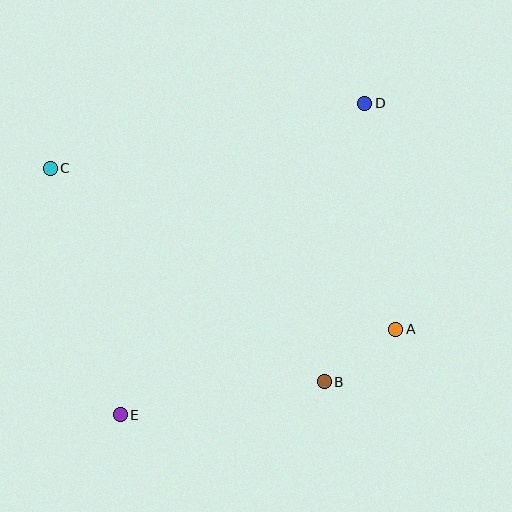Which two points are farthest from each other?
Points D and E are farthest from each other.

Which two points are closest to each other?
Points A and B are closest to each other.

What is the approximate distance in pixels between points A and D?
The distance between A and D is approximately 228 pixels.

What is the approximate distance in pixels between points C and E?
The distance between C and E is approximately 256 pixels.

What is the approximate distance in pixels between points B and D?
The distance between B and D is approximately 281 pixels.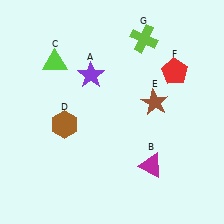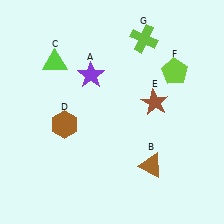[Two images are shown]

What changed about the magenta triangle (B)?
In Image 1, B is magenta. In Image 2, it changed to brown.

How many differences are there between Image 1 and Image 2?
There are 2 differences between the two images.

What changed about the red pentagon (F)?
In Image 1, F is red. In Image 2, it changed to lime.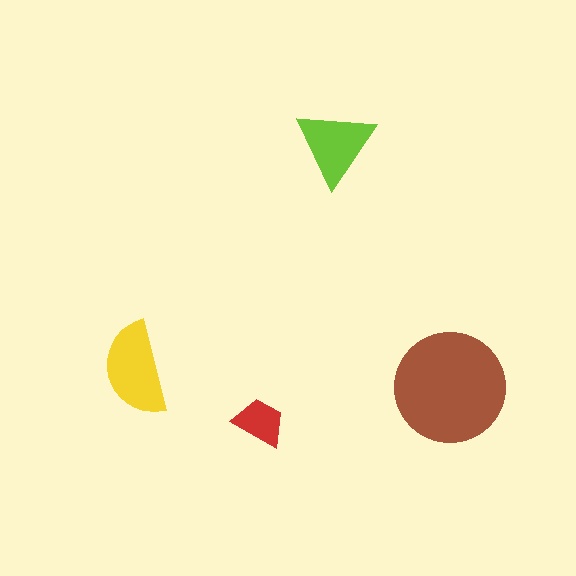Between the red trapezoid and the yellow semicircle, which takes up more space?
The yellow semicircle.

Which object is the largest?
The brown circle.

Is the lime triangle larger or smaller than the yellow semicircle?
Smaller.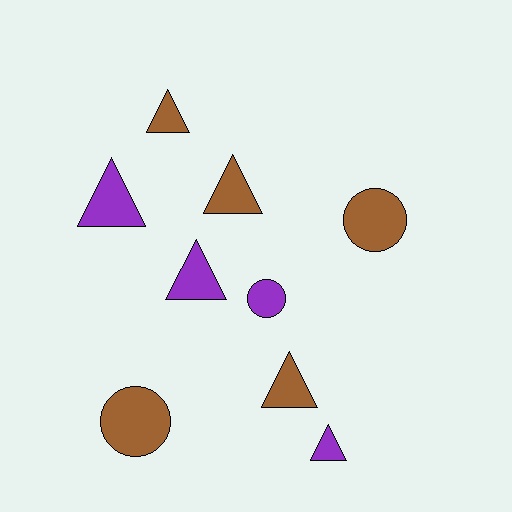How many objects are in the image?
There are 9 objects.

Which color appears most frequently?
Brown, with 5 objects.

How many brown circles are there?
There are 2 brown circles.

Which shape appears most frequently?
Triangle, with 6 objects.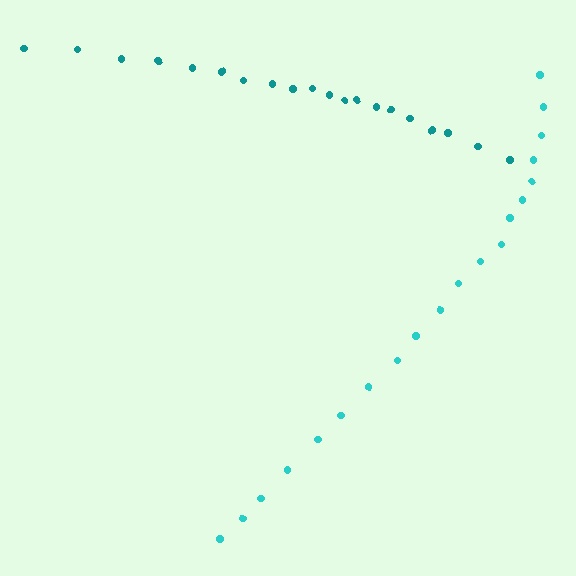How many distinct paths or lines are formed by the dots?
There are 2 distinct paths.